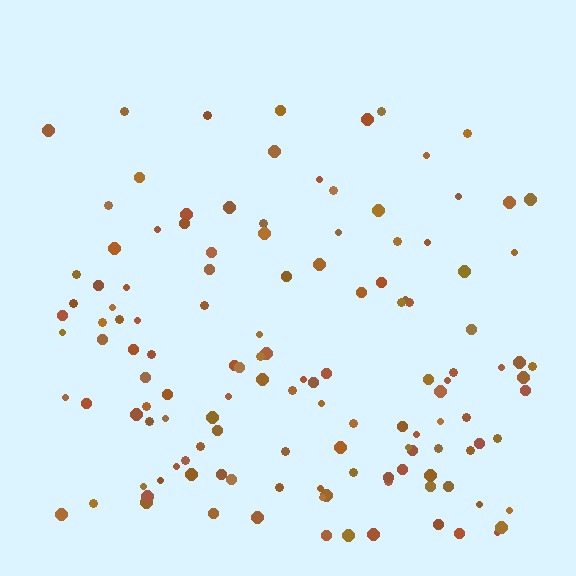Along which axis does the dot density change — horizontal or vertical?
Vertical.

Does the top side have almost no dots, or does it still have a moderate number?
Still a moderate number, just noticeably fewer than the bottom.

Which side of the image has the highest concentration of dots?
The bottom.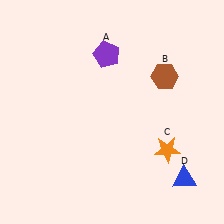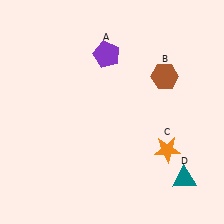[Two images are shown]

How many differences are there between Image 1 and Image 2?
There is 1 difference between the two images.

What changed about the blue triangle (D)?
In Image 1, D is blue. In Image 2, it changed to teal.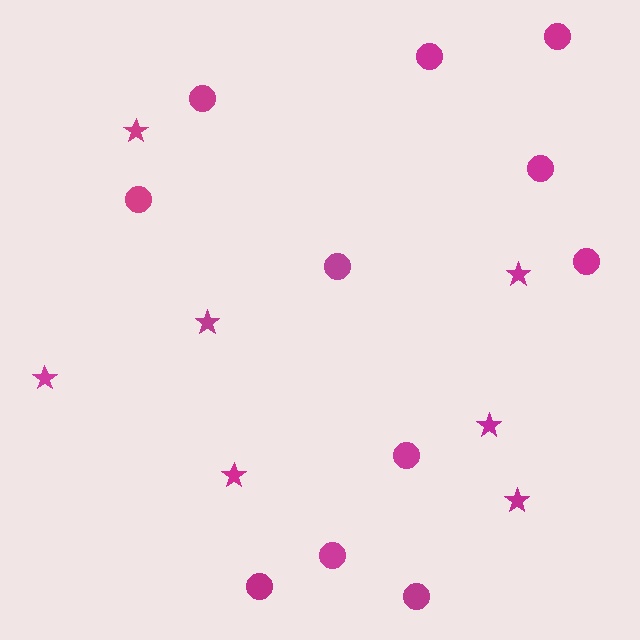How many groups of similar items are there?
There are 2 groups: one group of circles (11) and one group of stars (7).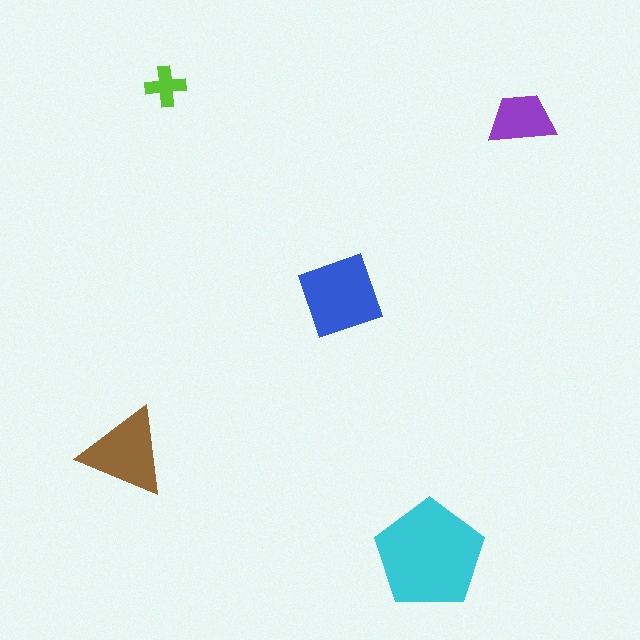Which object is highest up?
The lime cross is topmost.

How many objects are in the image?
There are 5 objects in the image.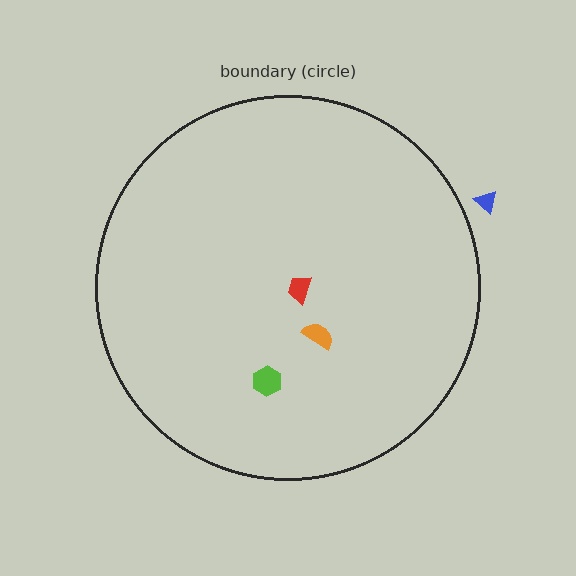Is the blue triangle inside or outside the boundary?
Outside.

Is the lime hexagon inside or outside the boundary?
Inside.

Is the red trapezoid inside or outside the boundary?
Inside.